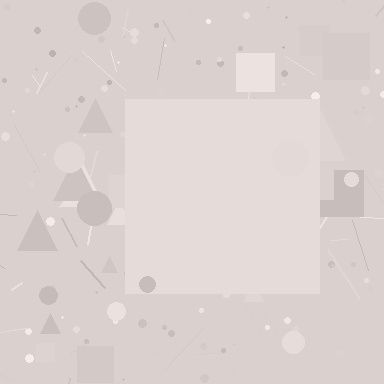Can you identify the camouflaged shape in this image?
The camouflaged shape is a square.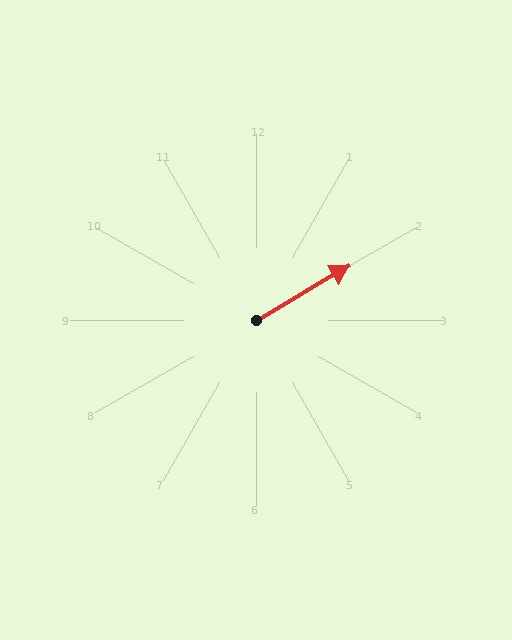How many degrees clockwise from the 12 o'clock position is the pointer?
Approximately 59 degrees.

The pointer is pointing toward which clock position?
Roughly 2 o'clock.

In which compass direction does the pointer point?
Northeast.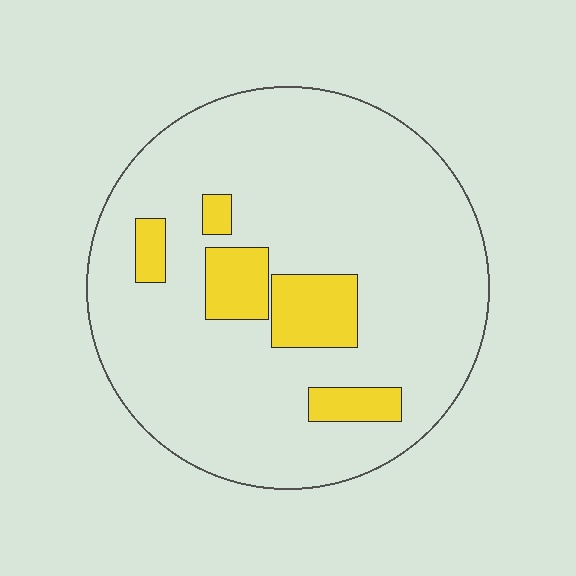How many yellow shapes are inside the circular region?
5.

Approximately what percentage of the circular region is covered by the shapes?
Approximately 15%.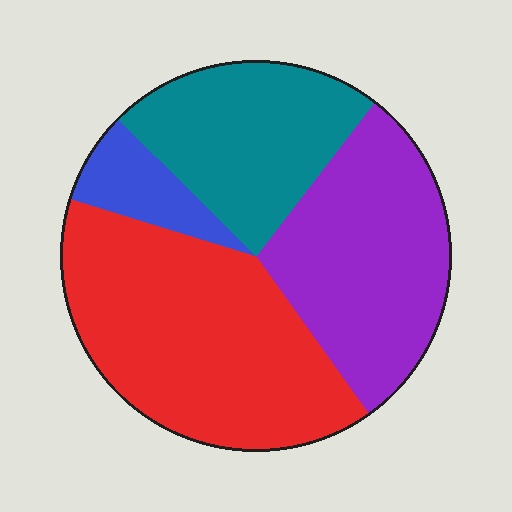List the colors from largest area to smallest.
From largest to smallest: red, purple, teal, blue.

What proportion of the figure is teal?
Teal covers 23% of the figure.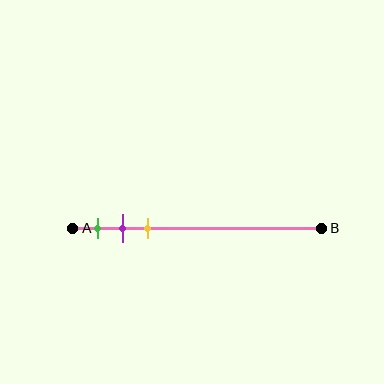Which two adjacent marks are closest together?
The purple and yellow marks are the closest adjacent pair.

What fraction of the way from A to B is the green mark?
The green mark is approximately 10% (0.1) of the way from A to B.